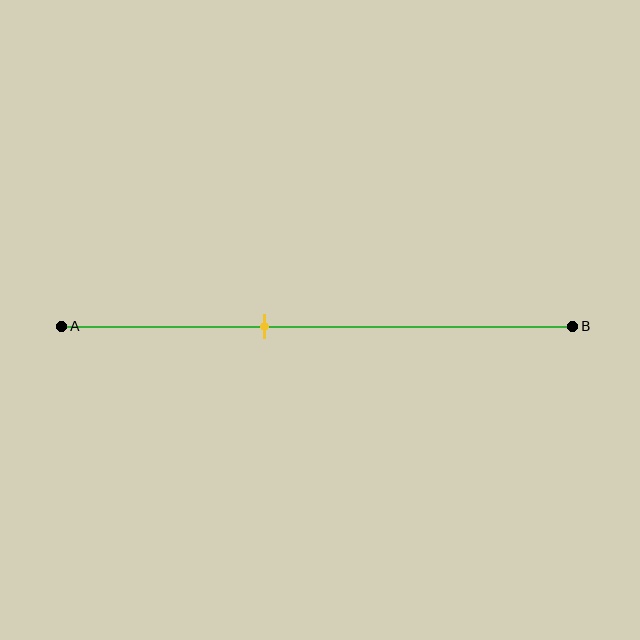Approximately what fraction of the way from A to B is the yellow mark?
The yellow mark is approximately 40% of the way from A to B.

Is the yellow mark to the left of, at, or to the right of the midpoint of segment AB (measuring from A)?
The yellow mark is to the left of the midpoint of segment AB.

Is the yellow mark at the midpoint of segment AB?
No, the mark is at about 40% from A, not at the 50% midpoint.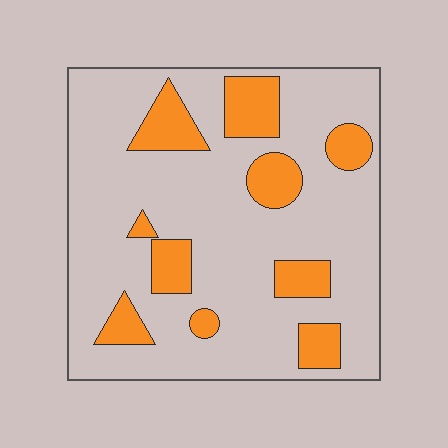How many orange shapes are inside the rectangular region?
10.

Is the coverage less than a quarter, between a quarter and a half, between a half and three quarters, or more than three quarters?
Less than a quarter.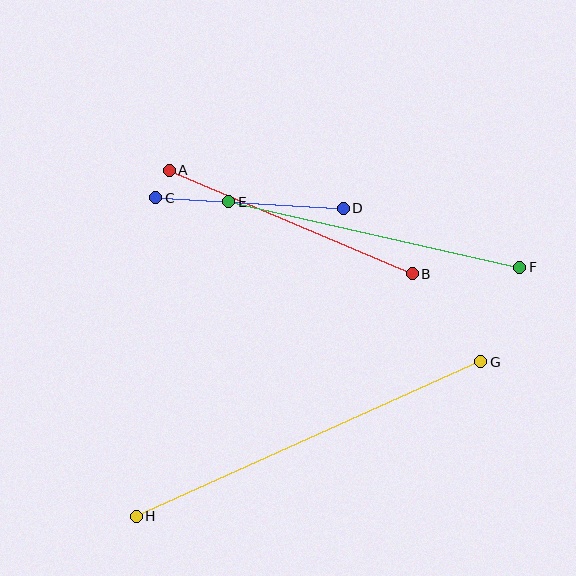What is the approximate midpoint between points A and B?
The midpoint is at approximately (291, 222) pixels.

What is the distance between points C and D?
The distance is approximately 188 pixels.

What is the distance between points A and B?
The distance is approximately 264 pixels.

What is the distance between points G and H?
The distance is approximately 377 pixels.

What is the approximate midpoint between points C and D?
The midpoint is at approximately (250, 203) pixels.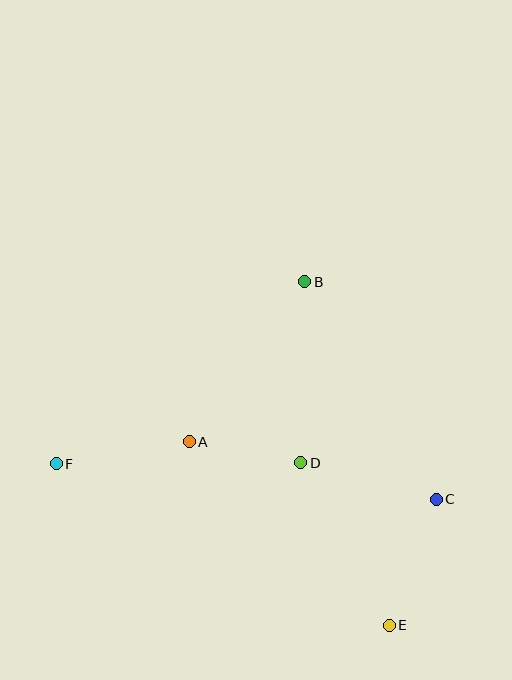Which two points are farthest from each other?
Points C and F are farthest from each other.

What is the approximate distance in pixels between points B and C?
The distance between B and C is approximately 254 pixels.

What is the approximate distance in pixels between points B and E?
The distance between B and E is approximately 354 pixels.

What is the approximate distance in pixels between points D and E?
The distance between D and E is approximately 185 pixels.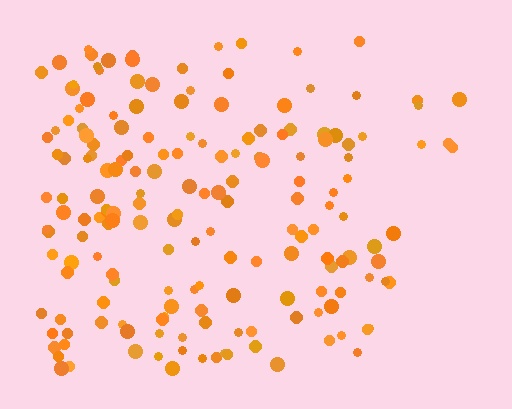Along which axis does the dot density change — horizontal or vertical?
Horizontal.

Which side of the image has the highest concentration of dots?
The left.